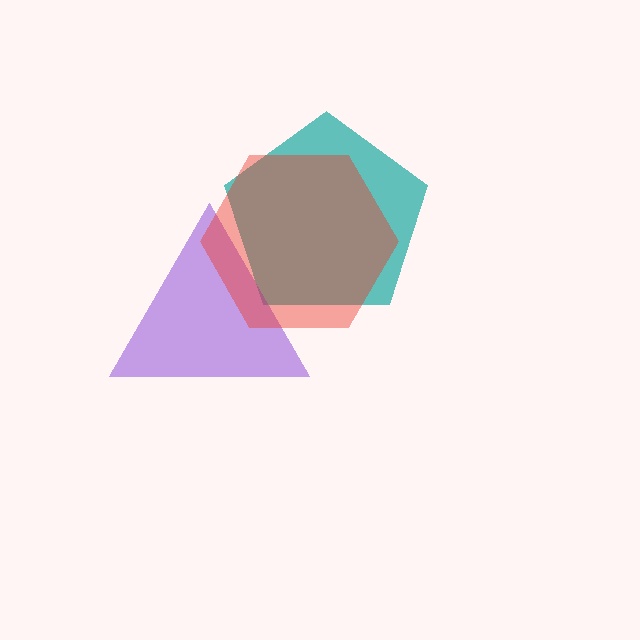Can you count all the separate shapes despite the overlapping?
Yes, there are 3 separate shapes.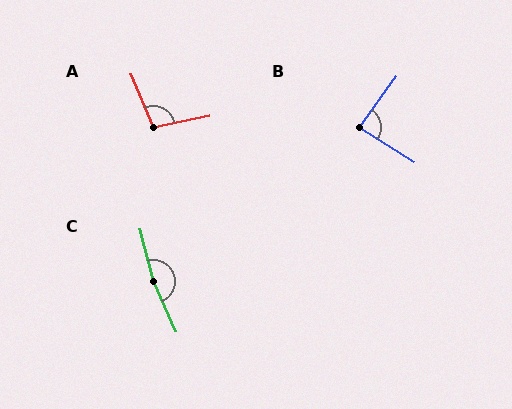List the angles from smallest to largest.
B (86°), A (101°), C (170°).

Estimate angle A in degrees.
Approximately 101 degrees.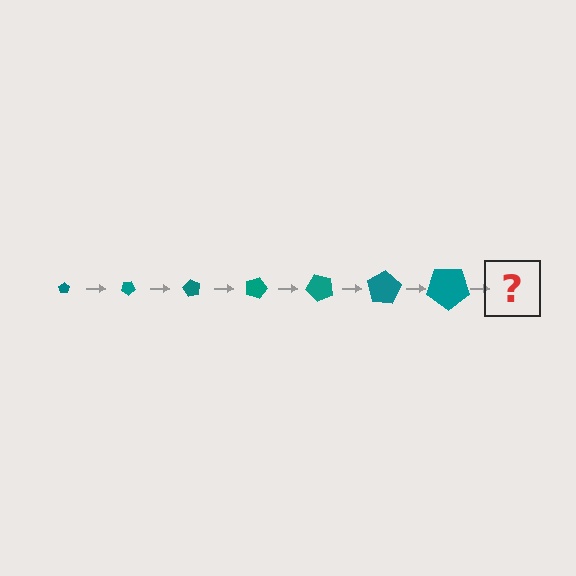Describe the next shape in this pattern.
It should be a pentagon, larger than the previous one and rotated 210 degrees from the start.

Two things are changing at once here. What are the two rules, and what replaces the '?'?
The two rules are that the pentagon grows larger each step and it rotates 30 degrees each step. The '?' should be a pentagon, larger than the previous one and rotated 210 degrees from the start.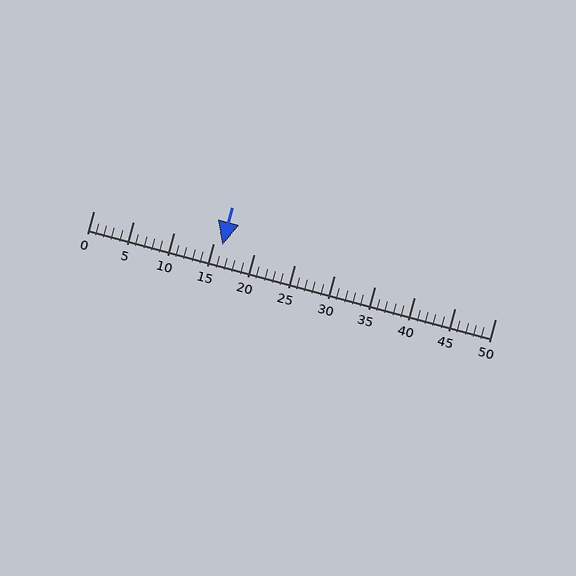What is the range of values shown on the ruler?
The ruler shows values from 0 to 50.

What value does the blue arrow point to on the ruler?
The blue arrow points to approximately 16.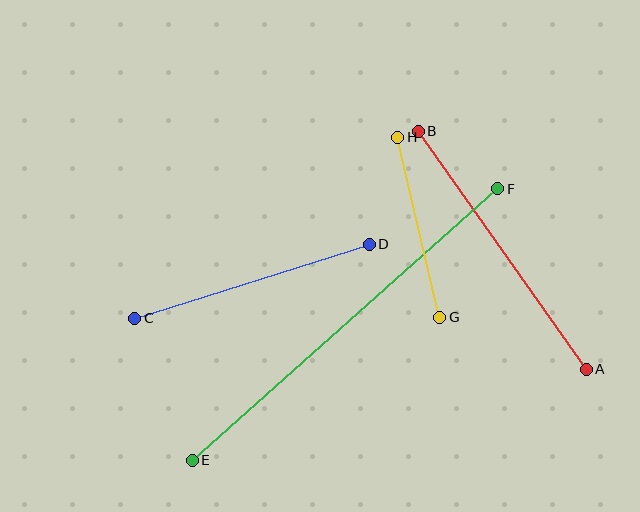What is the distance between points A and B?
The distance is approximately 291 pixels.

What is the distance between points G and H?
The distance is approximately 185 pixels.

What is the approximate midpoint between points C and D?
The midpoint is at approximately (252, 281) pixels.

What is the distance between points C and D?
The distance is approximately 246 pixels.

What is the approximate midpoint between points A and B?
The midpoint is at approximately (502, 250) pixels.